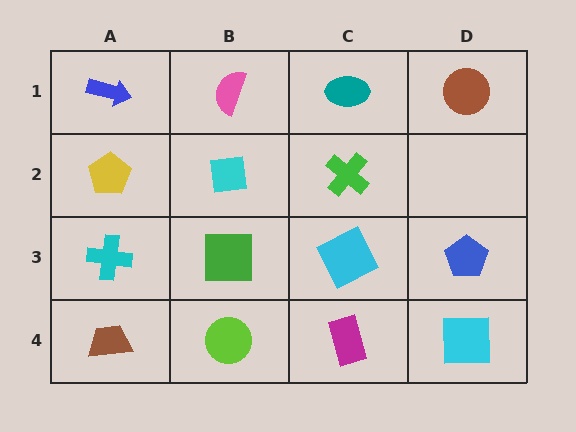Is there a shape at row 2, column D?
No, that cell is empty.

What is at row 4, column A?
A brown trapezoid.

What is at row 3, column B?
A green square.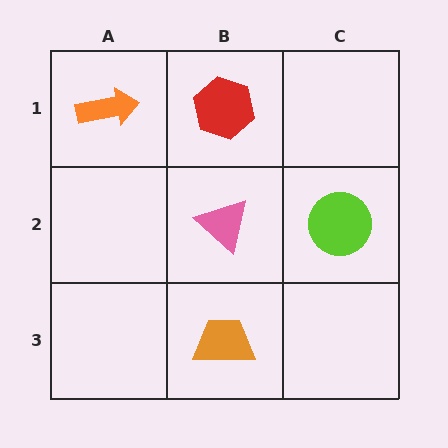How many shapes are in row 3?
1 shape.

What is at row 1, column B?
A red hexagon.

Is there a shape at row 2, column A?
No, that cell is empty.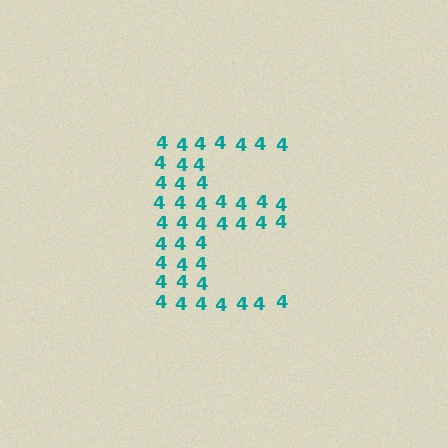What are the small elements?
The small elements are digit 4's.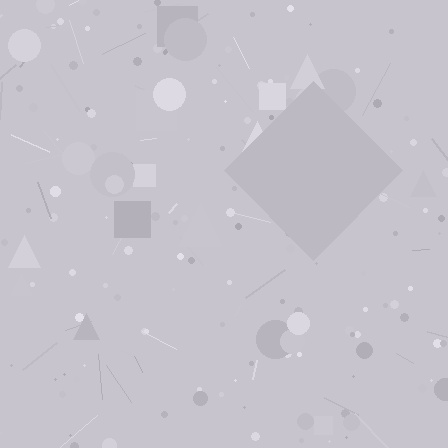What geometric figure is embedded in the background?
A diamond is embedded in the background.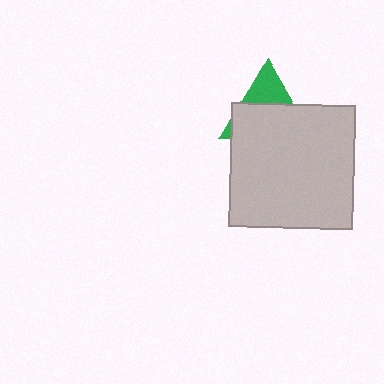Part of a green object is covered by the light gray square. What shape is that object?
It is a triangle.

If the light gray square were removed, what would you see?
You would see the complete green triangle.